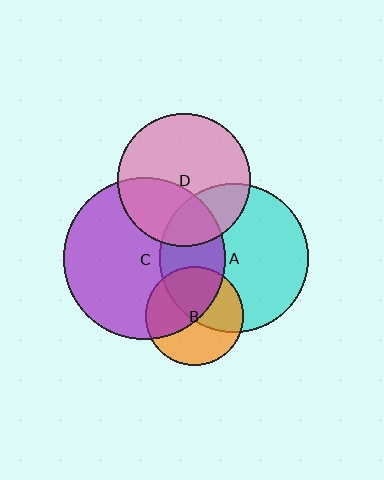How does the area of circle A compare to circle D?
Approximately 1.2 times.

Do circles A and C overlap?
Yes.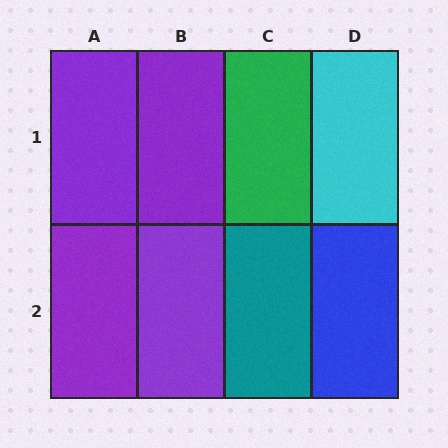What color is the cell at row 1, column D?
Cyan.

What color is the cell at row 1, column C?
Green.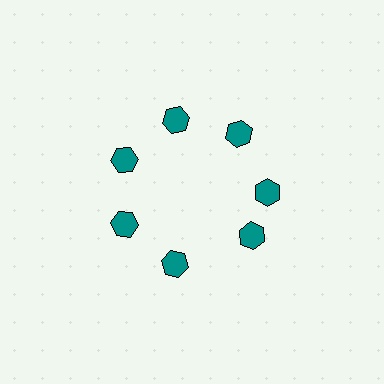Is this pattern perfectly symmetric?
No. The 7 teal hexagons are arranged in a ring, but one element near the 5 o'clock position is rotated out of alignment along the ring, breaking the 7-fold rotational symmetry.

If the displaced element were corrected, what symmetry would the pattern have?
It would have 7-fold rotational symmetry — the pattern would map onto itself every 51 degrees.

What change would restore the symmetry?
The symmetry would be restored by rotating it back into even spacing with its neighbors so that all 7 hexagons sit at equal angles and equal distance from the center.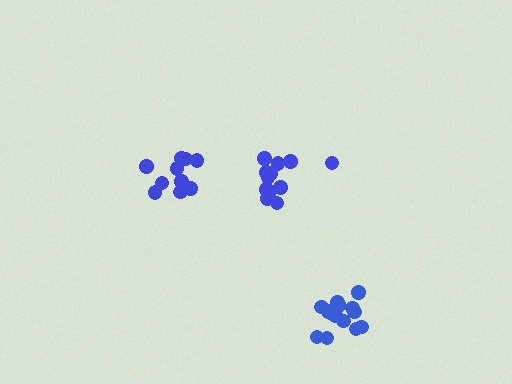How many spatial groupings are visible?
There are 3 spatial groupings.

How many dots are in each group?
Group 1: 12 dots, Group 2: 10 dots, Group 3: 15 dots (37 total).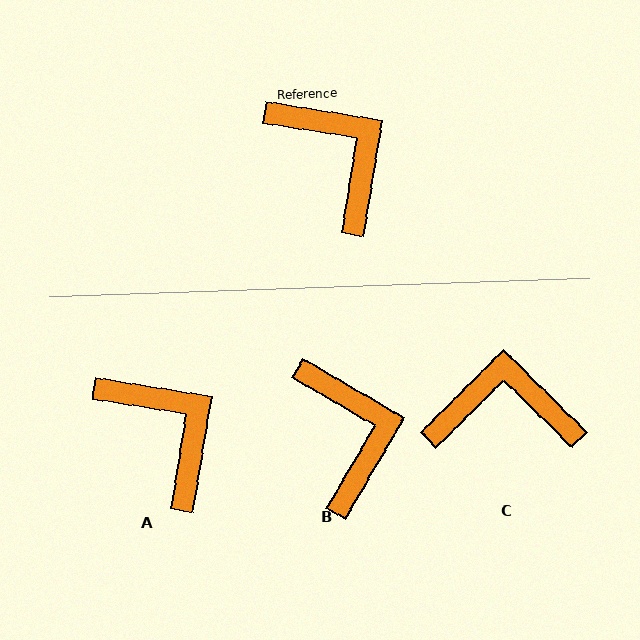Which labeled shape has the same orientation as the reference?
A.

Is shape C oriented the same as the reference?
No, it is off by about 54 degrees.